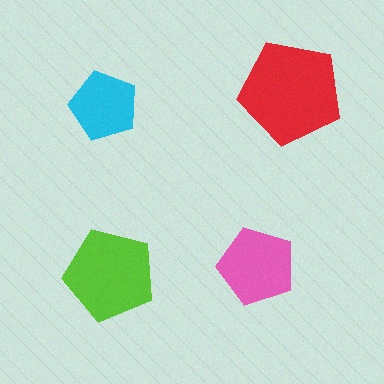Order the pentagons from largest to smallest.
the red one, the lime one, the pink one, the cyan one.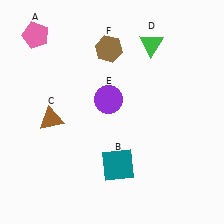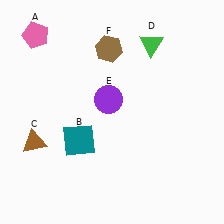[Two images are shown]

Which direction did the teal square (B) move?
The teal square (B) moved left.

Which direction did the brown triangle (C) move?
The brown triangle (C) moved down.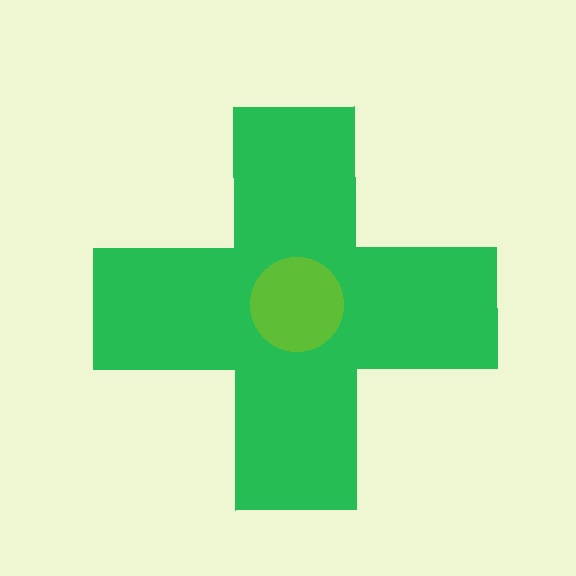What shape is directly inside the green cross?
The lime circle.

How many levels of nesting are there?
2.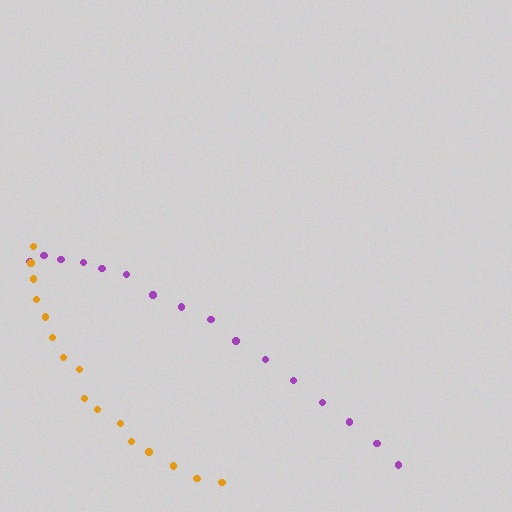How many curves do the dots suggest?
There are 2 distinct paths.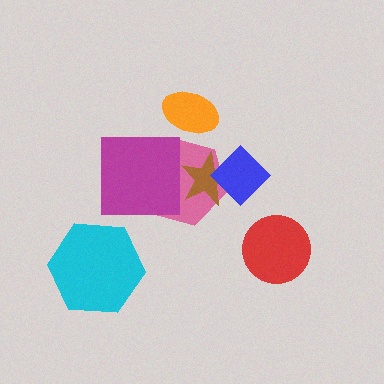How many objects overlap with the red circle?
0 objects overlap with the red circle.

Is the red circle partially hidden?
No, no other shape covers it.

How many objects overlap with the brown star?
2 objects overlap with the brown star.